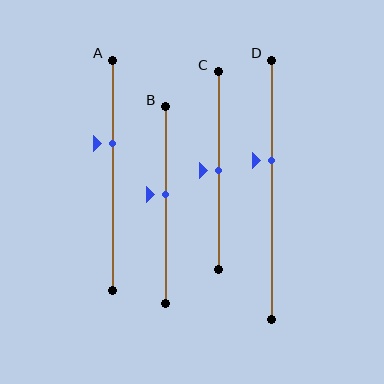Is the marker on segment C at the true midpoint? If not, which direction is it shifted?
Yes, the marker on segment C is at the true midpoint.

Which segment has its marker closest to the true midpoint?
Segment C has its marker closest to the true midpoint.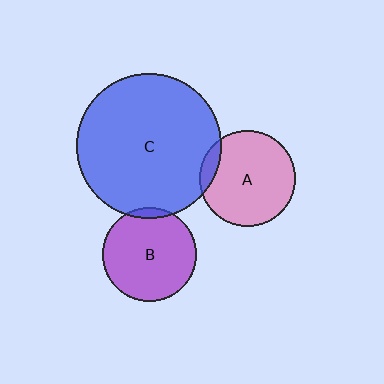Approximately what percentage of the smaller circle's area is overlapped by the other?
Approximately 10%.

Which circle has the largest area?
Circle C (blue).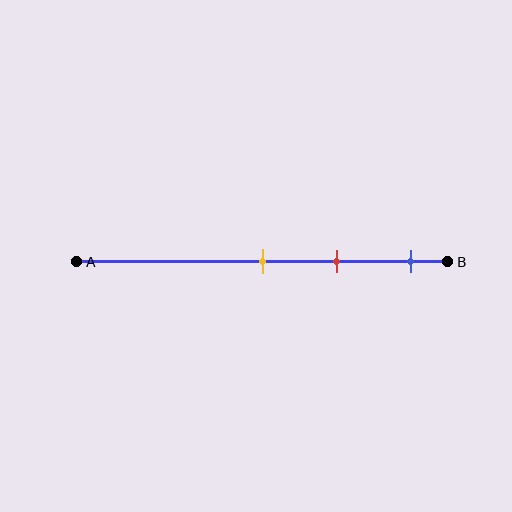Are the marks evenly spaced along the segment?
Yes, the marks are approximately evenly spaced.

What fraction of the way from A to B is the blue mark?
The blue mark is approximately 90% (0.9) of the way from A to B.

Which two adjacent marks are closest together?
The yellow and red marks are the closest adjacent pair.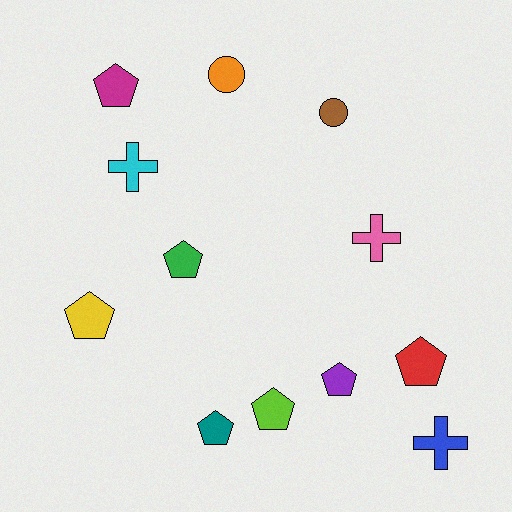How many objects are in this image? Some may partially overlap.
There are 12 objects.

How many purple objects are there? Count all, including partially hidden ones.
There is 1 purple object.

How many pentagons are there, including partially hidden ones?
There are 7 pentagons.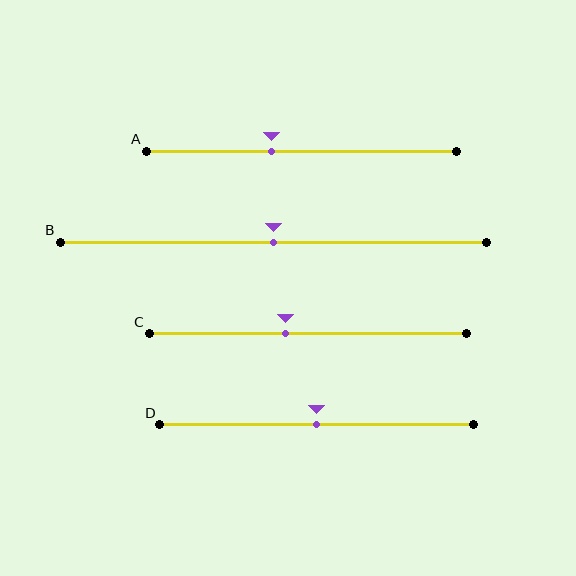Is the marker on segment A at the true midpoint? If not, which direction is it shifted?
No, the marker on segment A is shifted to the left by about 10% of the segment length.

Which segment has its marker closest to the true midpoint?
Segment B has its marker closest to the true midpoint.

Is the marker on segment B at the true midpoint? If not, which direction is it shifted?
Yes, the marker on segment B is at the true midpoint.